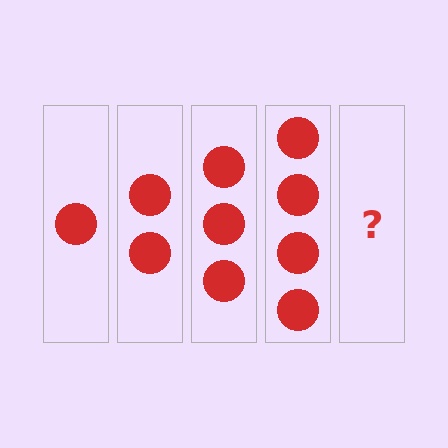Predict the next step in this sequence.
The next step is 5 circles.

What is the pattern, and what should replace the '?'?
The pattern is that each step adds one more circle. The '?' should be 5 circles.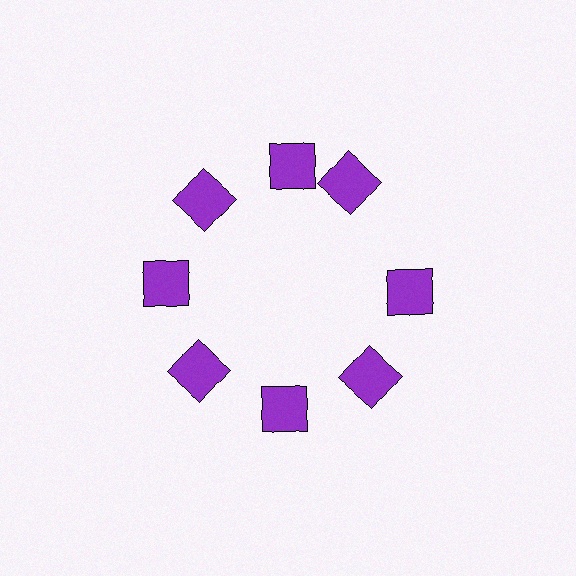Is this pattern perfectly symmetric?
No. The 8 purple squares are arranged in a ring, but one element near the 2 o'clock position is rotated out of alignment along the ring, breaking the 8-fold rotational symmetry.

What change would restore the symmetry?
The symmetry would be restored by rotating it back into even spacing with its neighbors so that all 8 squares sit at equal angles and equal distance from the center.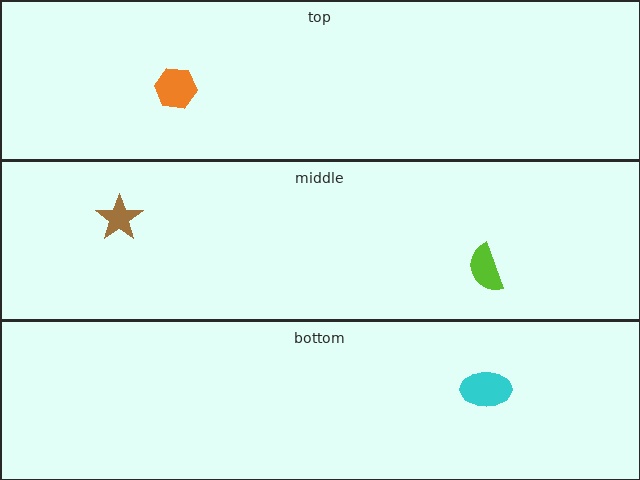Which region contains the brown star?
The middle region.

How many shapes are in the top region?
1.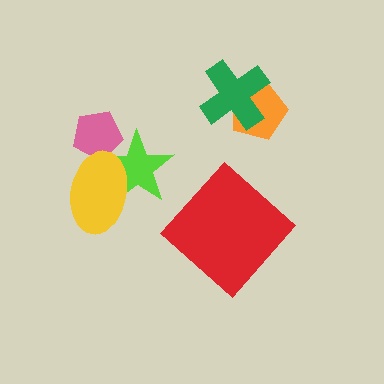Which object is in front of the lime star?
The yellow ellipse is in front of the lime star.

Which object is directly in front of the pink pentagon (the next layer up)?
The lime star is directly in front of the pink pentagon.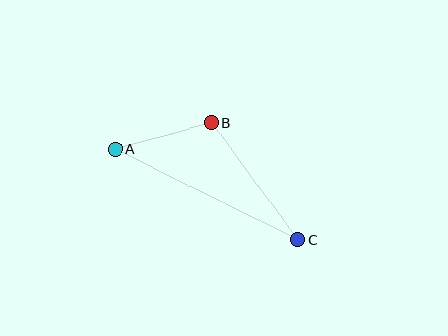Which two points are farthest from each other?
Points A and C are farthest from each other.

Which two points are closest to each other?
Points A and B are closest to each other.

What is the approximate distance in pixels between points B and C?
The distance between B and C is approximately 145 pixels.